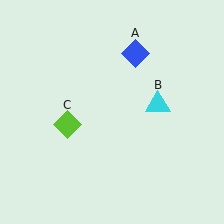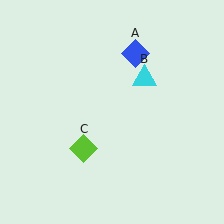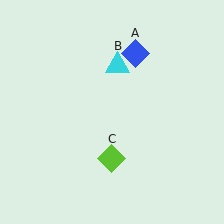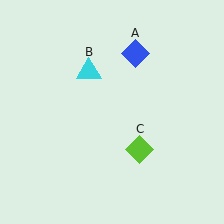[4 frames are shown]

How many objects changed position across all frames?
2 objects changed position: cyan triangle (object B), lime diamond (object C).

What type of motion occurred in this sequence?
The cyan triangle (object B), lime diamond (object C) rotated counterclockwise around the center of the scene.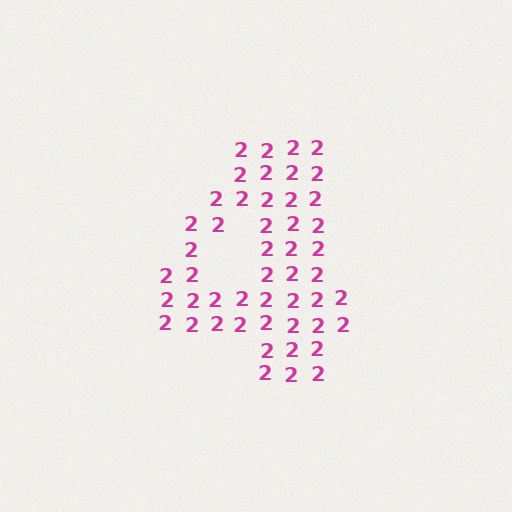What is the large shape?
The large shape is the digit 4.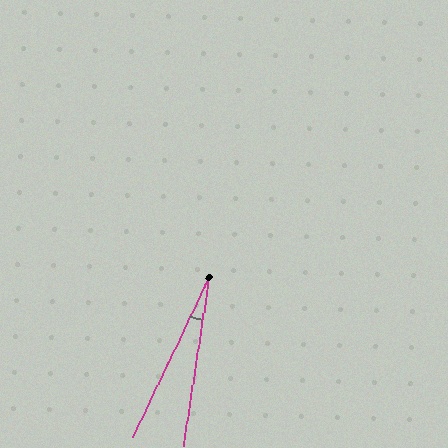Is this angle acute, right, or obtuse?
It is acute.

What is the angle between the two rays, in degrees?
Approximately 17 degrees.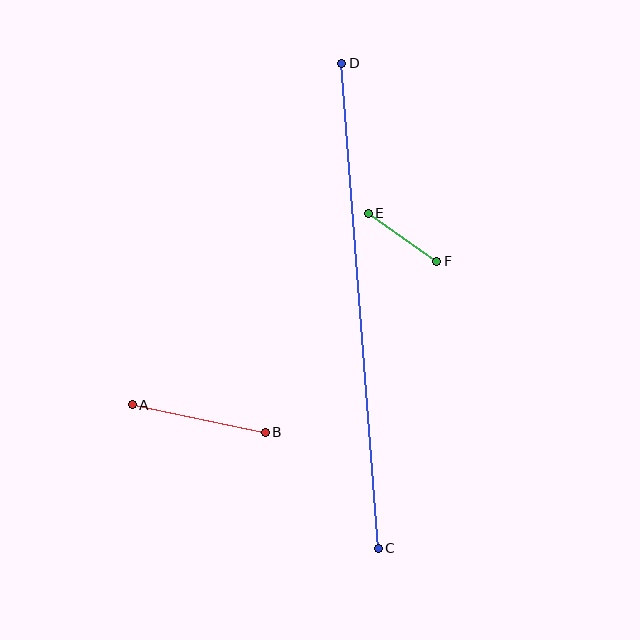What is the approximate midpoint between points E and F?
The midpoint is at approximately (403, 237) pixels.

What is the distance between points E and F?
The distance is approximately 83 pixels.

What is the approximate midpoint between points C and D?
The midpoint is at approximately (360, 306) pixels.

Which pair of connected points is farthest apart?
Points C and D are farthest apart.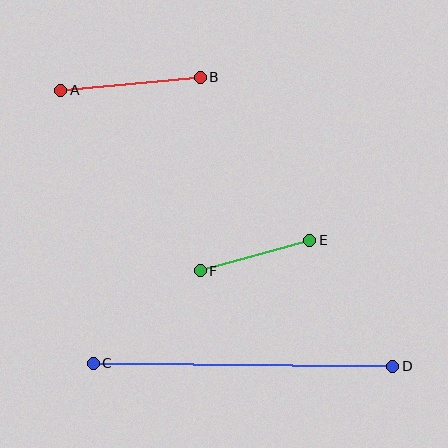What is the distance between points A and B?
The distance is approximately 140 pixels.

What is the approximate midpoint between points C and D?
The midpoint is at approximately (243, 365) pixels.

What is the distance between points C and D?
The distance is approximately 300 pixels.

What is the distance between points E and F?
The distance is approximately 114 pixels.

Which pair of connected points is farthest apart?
Points C and D are farthest apart.